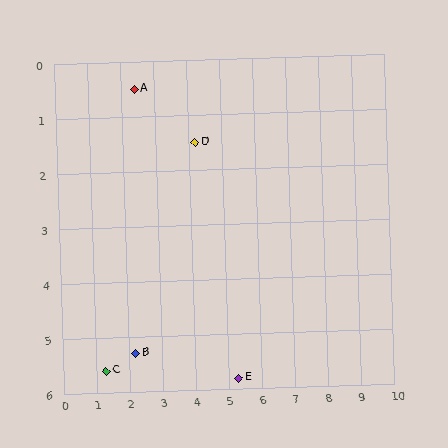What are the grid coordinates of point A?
Point A is at approximately (2.4, 0.5).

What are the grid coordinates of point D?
Point D is at approximately (4.2, 1.5).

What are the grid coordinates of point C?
Point C is at approximately (1.3, 5.6).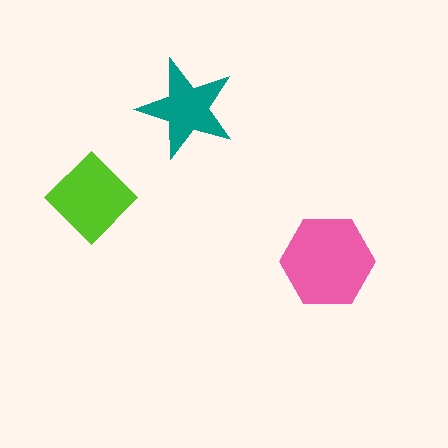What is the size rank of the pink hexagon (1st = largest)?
1st.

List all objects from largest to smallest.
The pink hexagon, the lime diamond, the teal star.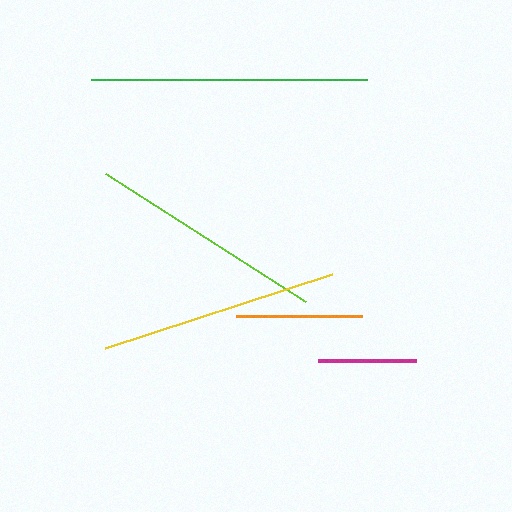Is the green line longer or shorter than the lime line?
The green line is longer than the lime line.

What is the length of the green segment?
The green segment is approximately 276 pixels long.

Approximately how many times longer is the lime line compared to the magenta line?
The lime line is approximately 2.4 times the length of the magenta line.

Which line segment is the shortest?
The magenta line is the shortest at approximately 98 pixels.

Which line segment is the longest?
The green line is the longest at approximately 276 pixels.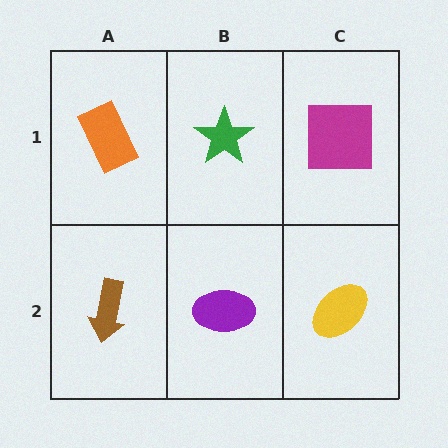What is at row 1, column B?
A green star.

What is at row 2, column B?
A purple ellipse.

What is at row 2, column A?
A brown arrow.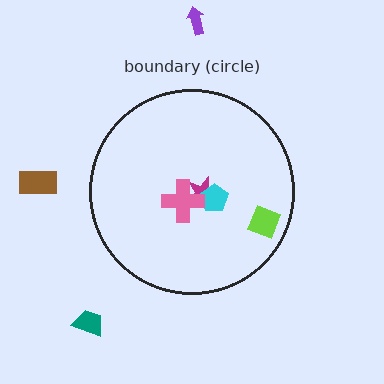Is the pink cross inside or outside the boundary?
Inside.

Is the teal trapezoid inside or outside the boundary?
Outside.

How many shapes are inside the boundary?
4 inside, 3 outside.